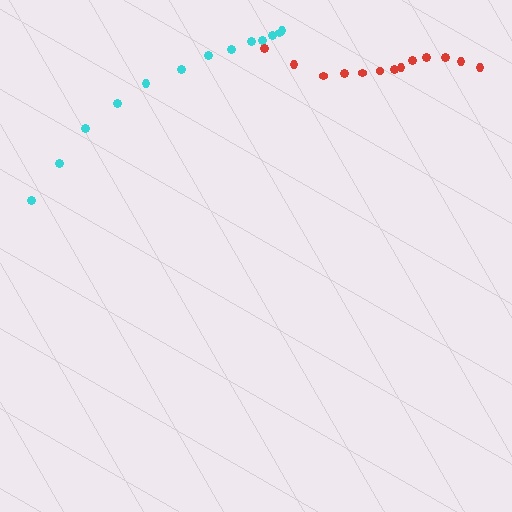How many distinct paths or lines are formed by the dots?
There are 2 distinct paths.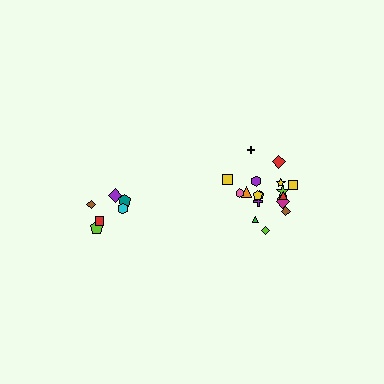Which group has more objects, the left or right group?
The right group.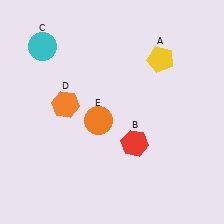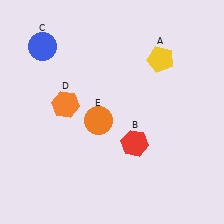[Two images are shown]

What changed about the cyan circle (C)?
In Image 1, C is cyan. In Image 2, it changed to blue.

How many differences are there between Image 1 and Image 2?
There is 1 difference between the two images.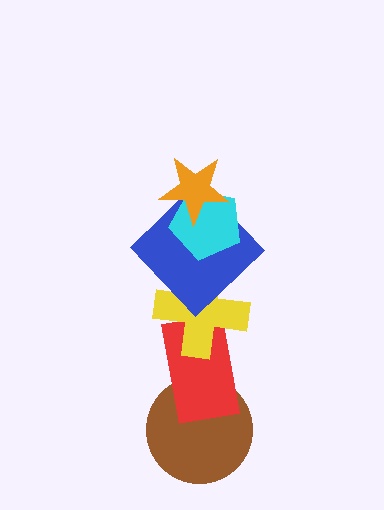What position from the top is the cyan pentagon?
The cyan pentagon is 2nd from the top.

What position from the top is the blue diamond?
The blue diamond is 3rd from the top.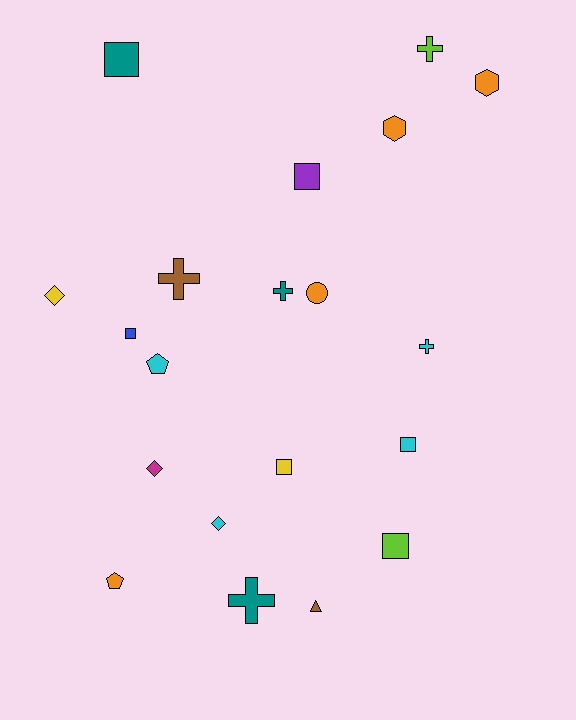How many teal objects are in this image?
There are 3 teal objects.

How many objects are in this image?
There are 20 objects.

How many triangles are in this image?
There is 1 triangle.